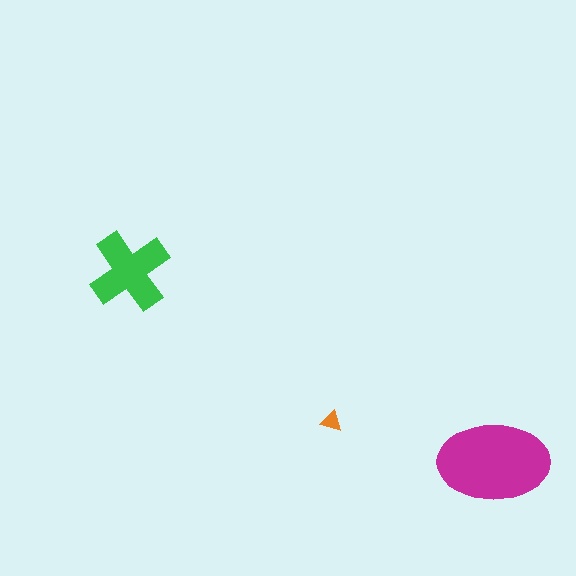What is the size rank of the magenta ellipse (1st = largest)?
1st.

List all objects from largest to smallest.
The magenta ellipse, the green cross, the orange triangle.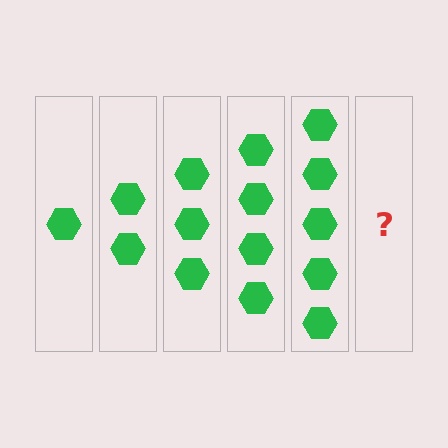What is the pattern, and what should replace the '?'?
The pattern is that each step adds one more hexagon. The '?' should be 6 hexagons.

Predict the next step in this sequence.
The next step is 6 hexagons.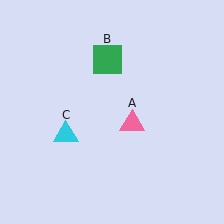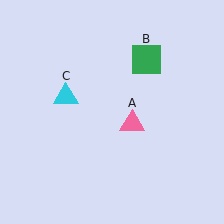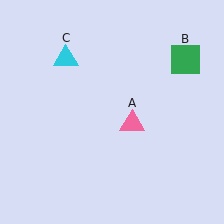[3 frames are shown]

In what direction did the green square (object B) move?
The green square (object B) moved right.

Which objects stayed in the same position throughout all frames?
Pink triangle (object A) remained stationary.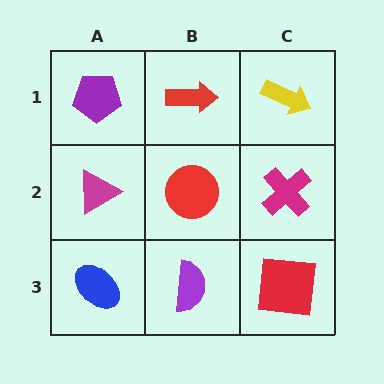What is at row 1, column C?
A yellow arrow.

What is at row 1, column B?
A red arrow.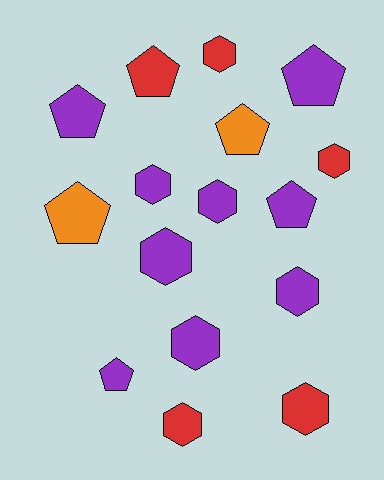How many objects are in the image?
There are 16 objects.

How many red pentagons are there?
There is 1 red pentagon.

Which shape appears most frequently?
Hexagon, with 9 objects.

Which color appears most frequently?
Purple, with 9 objects.